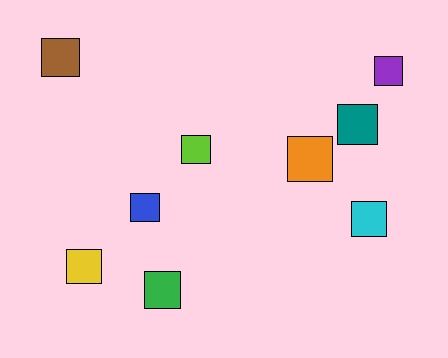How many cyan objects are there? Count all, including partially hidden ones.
There is 1 cyan object.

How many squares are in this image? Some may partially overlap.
There are 9 squares.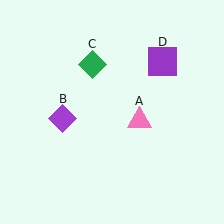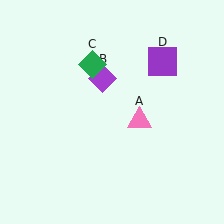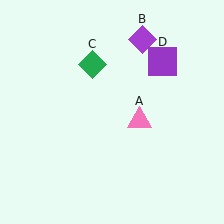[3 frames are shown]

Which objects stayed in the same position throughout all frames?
Pink triangle (object A) and green diamond (object C) and purple square (object D) remained stationary.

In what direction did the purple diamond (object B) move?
The purple diamond (object B) moved up and to the right.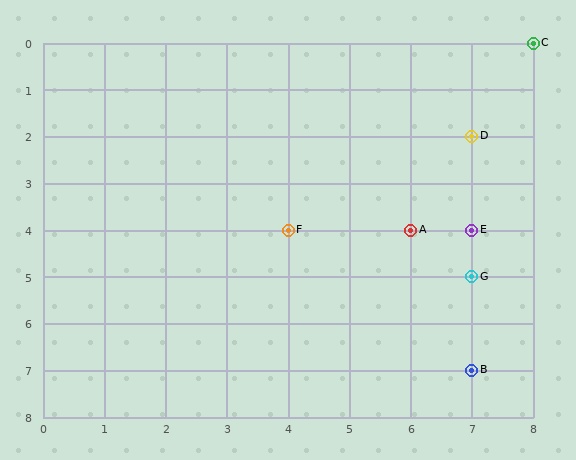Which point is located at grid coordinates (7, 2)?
Point D is at (7, 2).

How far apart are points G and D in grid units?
Points G and D are 3 rows apart.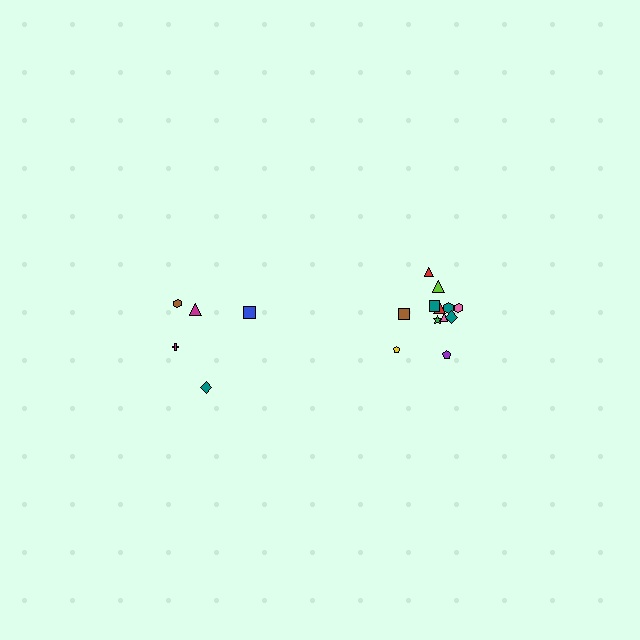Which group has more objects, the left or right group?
The right group.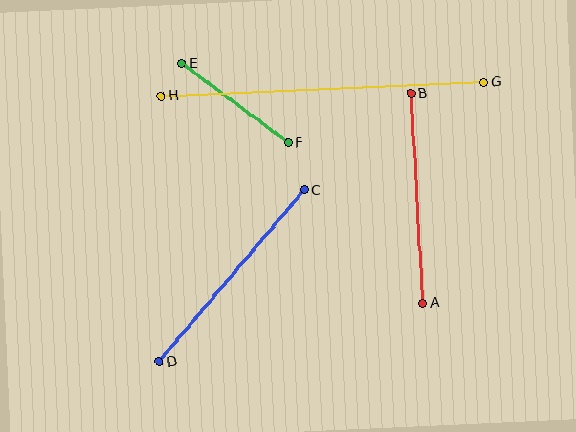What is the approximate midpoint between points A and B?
The midpoint is at approximately (417, 199) pixels.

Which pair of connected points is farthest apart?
Points G and H are farthest apart.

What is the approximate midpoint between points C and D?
The midpoint is at approximately (232, 276) pixels.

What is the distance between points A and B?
The distance is approximately 210 pixels.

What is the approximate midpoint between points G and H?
The midpoint is at approximately (323, 89) pixels.